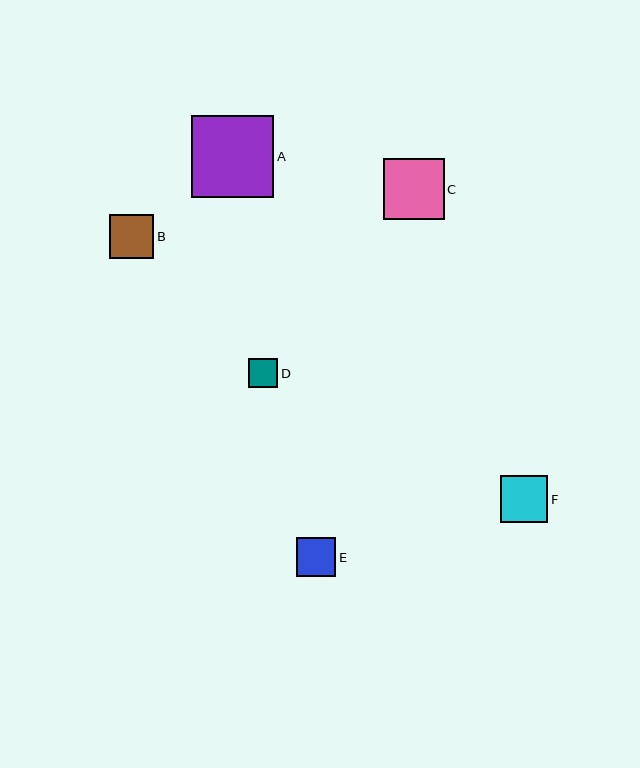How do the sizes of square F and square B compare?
Square F and square B are approximately the same size.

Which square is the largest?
Square A is the largest with a size of approximately 82 pixels.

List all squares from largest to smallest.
From largest to smallest: A, C, F, B, E, D.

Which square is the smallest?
Square D is the smallest with a size of approximately 29 pixels.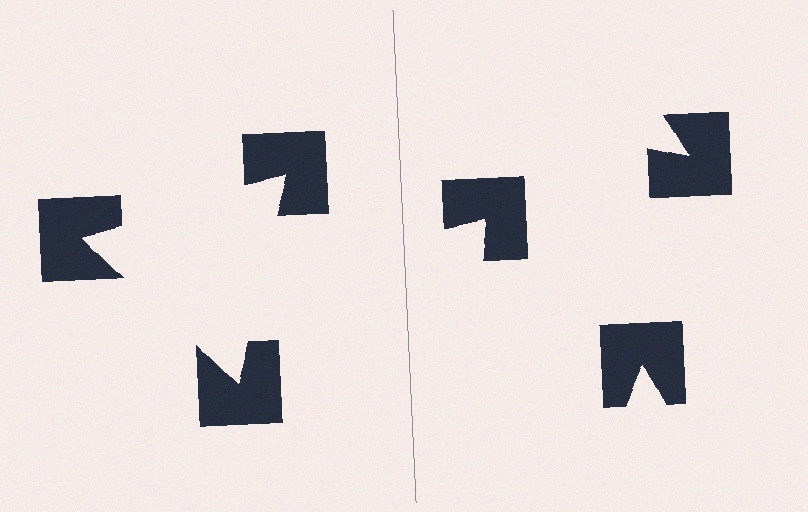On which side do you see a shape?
An illusory triangle appears on the left side. On the right side the wedge cuts are rotated, so no coherent shape forms.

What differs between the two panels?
The notched squares are positioned identically on both sides; only the wedge orientations differ. On the left they align to a triangle; on the right they are misaligned.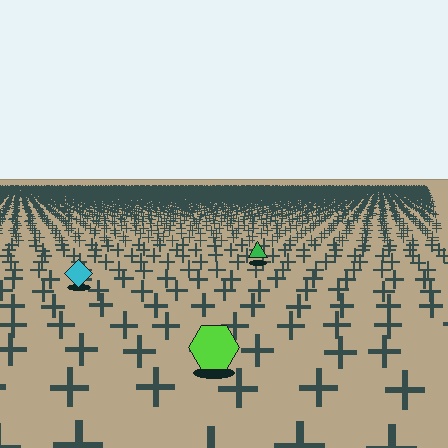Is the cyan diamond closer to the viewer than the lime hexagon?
No. The lime hexagon is closer — you can tell from the texture gradient: the ground texture is coarser near it.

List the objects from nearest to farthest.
From nearest to farthest: the lime hexagon, the cyan diamond, the green triangle.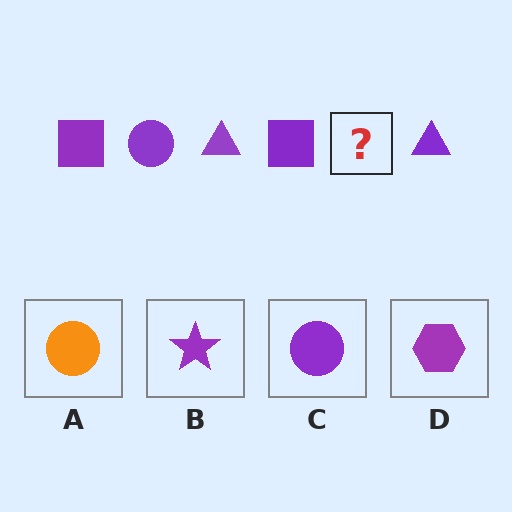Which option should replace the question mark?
Option C.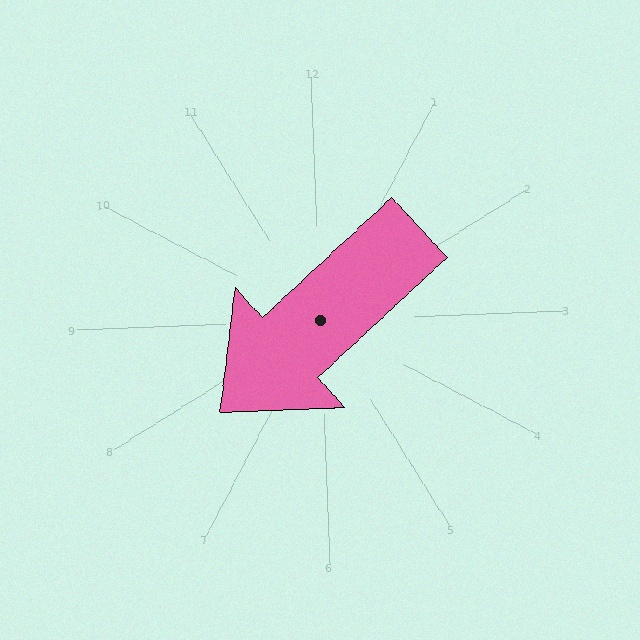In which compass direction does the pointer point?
Southwest.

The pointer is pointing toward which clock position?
Roughly 8 o'clock.